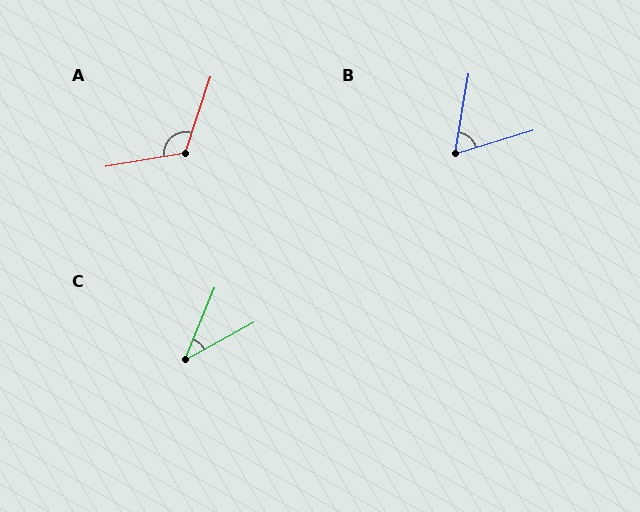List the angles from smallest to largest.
C (39°), B (64°), A (118°).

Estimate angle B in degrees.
Approximately 64 degrees.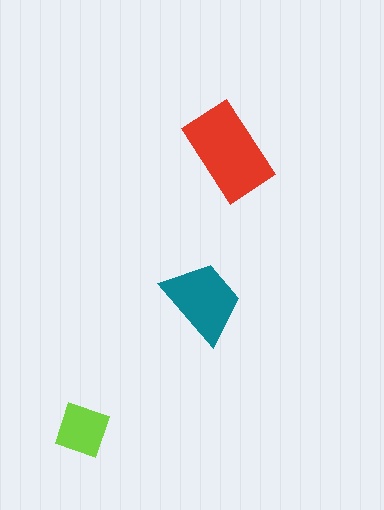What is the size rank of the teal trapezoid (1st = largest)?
2nd.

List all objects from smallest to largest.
The lime square, the teal trapezoid, the red rectangle.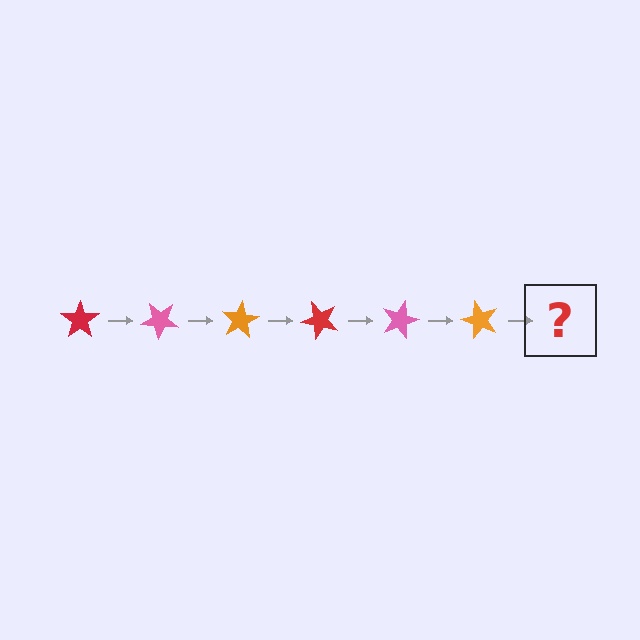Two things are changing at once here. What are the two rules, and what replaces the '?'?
The two rules are that it rotates 40 degrees each step and the color cycles through red, pink, and orange. The '?' should be a red star, rotated 240 degrees from the start.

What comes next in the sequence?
The next element should be a red star, rotated 240 degrees from the start.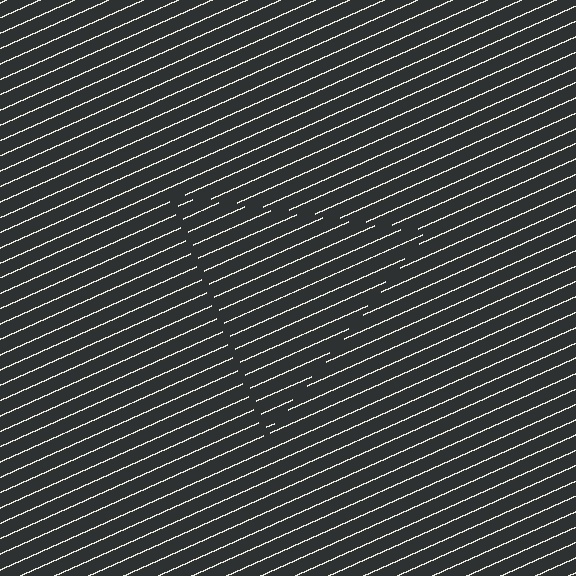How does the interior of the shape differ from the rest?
The interior of the shape contains the same grating, shifted by half a period — the contour is defined by the phase discontinuity where line-ends from the inner and outer gratings abut.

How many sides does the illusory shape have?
3 sides — the line-ends trace a triangle.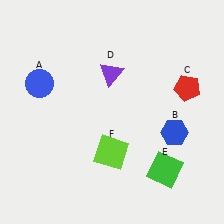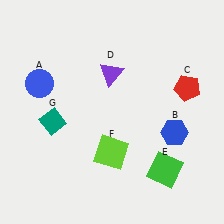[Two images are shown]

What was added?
A teal diamond (G) was added in Image 2.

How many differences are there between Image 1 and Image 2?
There is 1 difference between the two images.